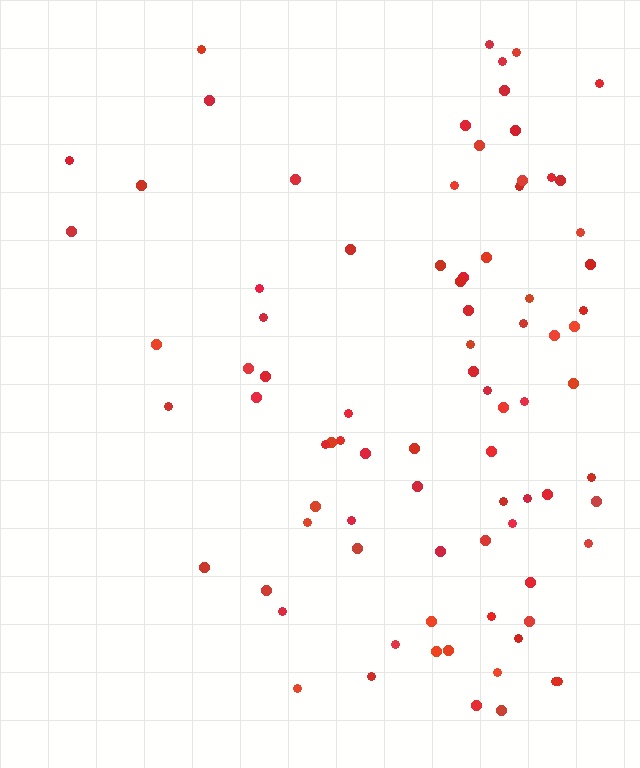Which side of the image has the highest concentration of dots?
The right.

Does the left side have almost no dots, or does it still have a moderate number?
Still a moderate number, just noticeably fewer than the right.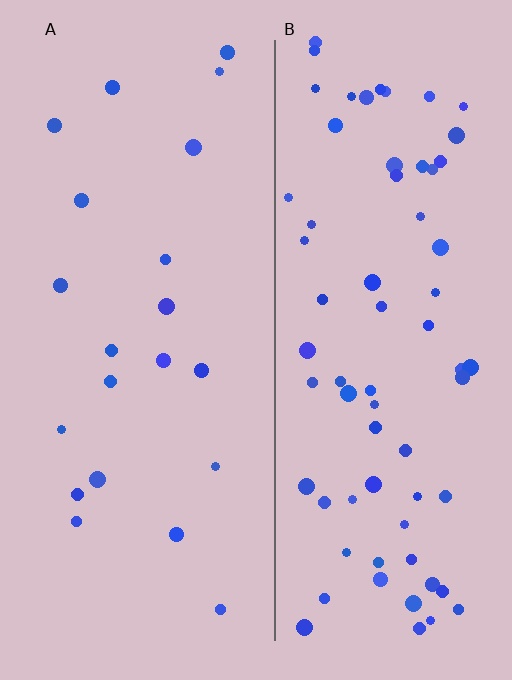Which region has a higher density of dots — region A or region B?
B (the right).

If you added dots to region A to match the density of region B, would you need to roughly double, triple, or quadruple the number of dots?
Approximately triple.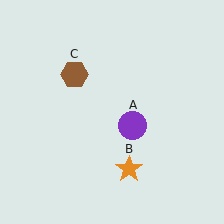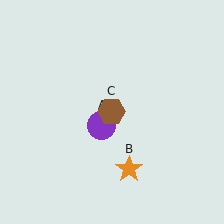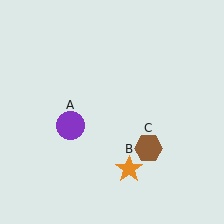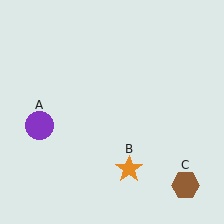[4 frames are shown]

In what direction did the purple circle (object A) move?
The purple circle (object A) moved left.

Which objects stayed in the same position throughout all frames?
Orange star (object B) remained stationary.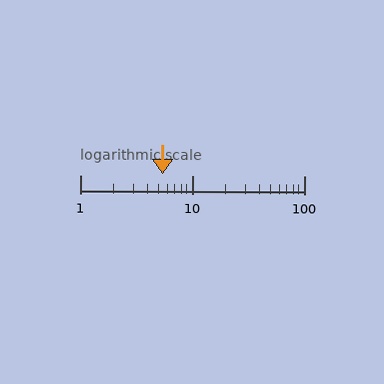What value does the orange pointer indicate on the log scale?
The pointer indicates approximately 5.5.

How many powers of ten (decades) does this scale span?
The scale spans 2 decades, from 1 to 100.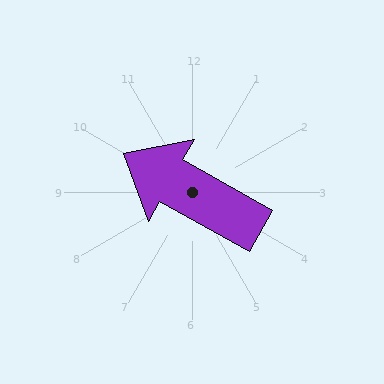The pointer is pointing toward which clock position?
Roughly 10 o'clock.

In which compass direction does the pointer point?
Northwest.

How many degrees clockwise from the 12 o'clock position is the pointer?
Approximately 299 degrees.